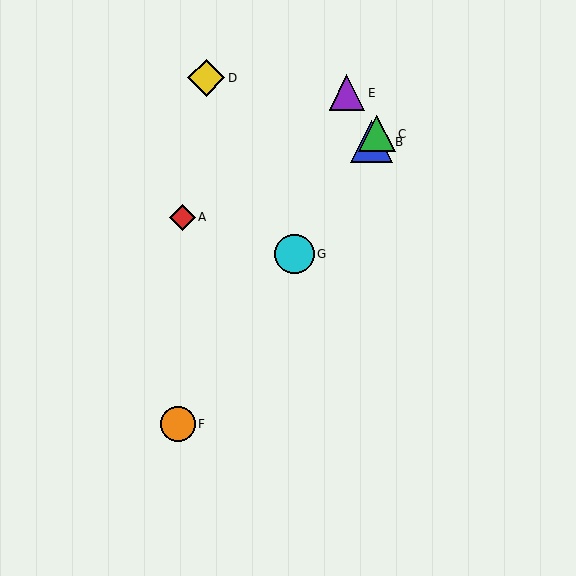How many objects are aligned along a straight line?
4 objects (B, C, F, G) are aligned along a straight line.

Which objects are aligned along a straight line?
Objects B, C, F, G are aligned along a straight line.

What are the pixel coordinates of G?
Object G is at (294, 254).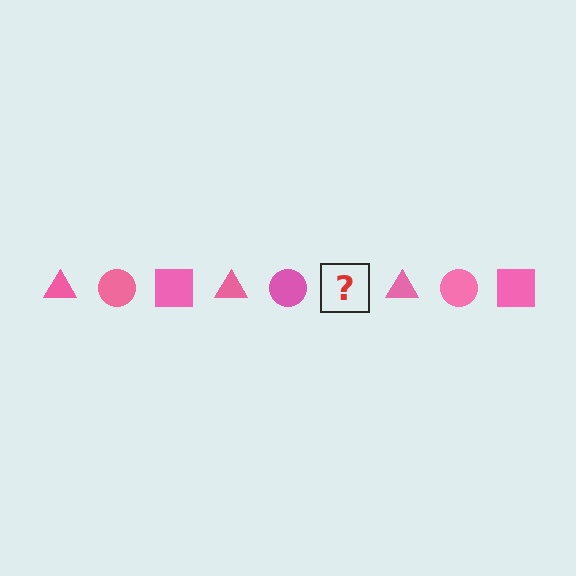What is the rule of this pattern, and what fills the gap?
The rule is that the pattern cycles through triangle, circle, square shapes in pink. The gap should be filled with a pink square.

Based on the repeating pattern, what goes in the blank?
The blank should be a pink square.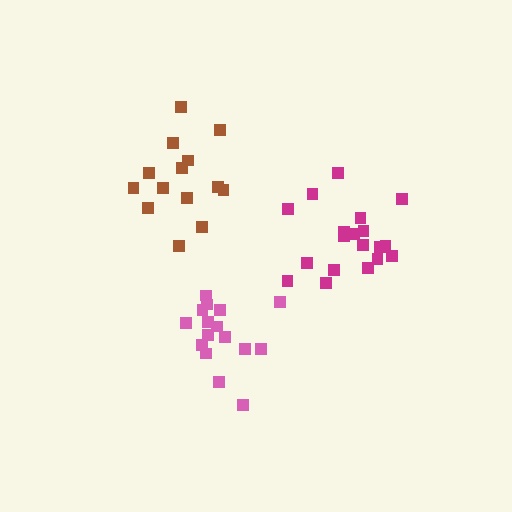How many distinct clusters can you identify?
There are 3 distinct clusters.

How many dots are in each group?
Group 1: 16 dots, Group 2: 14 dots, Group 3: 19 dots (49 total).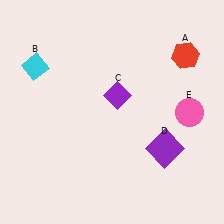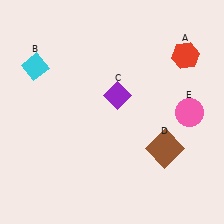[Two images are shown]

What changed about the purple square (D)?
In Image 1, D is purple. In Image 2, it changed to brown.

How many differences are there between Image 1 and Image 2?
There is 1 difference between the two images.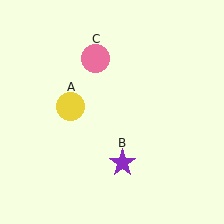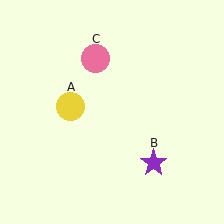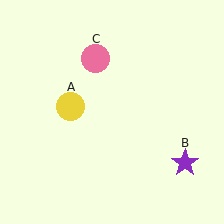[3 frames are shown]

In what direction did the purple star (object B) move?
The purple star (object B) moved right.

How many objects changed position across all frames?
1 object changed position: purple star (object B).